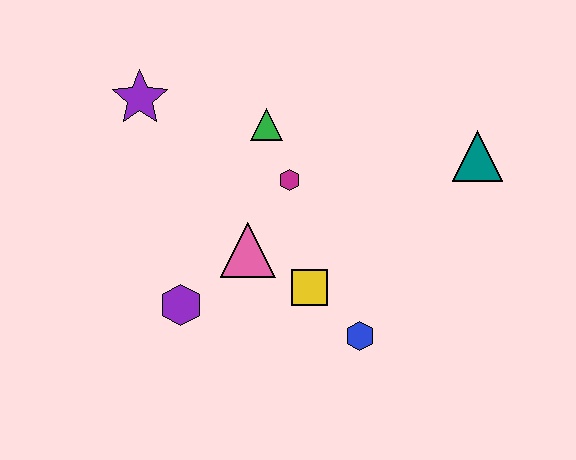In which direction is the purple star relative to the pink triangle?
The purple star is above the pink triangle.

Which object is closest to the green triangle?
The magenta hexagon is closest to the green triangle.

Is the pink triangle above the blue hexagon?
Yes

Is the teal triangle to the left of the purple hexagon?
No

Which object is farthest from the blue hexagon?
The purple star is farthest from the blue hexagon.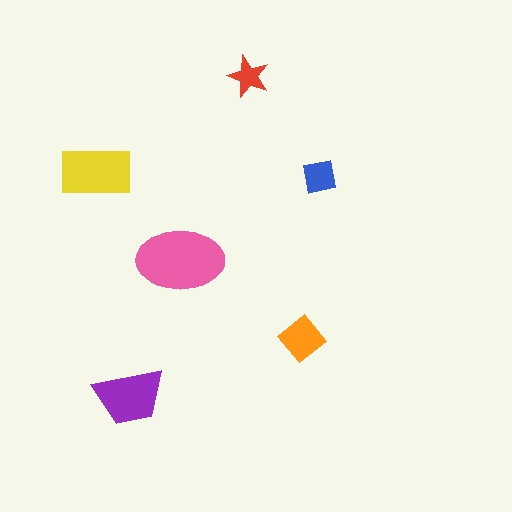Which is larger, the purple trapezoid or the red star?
The purple trapezoid.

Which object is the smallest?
The red star.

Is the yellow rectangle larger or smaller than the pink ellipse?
Smaller.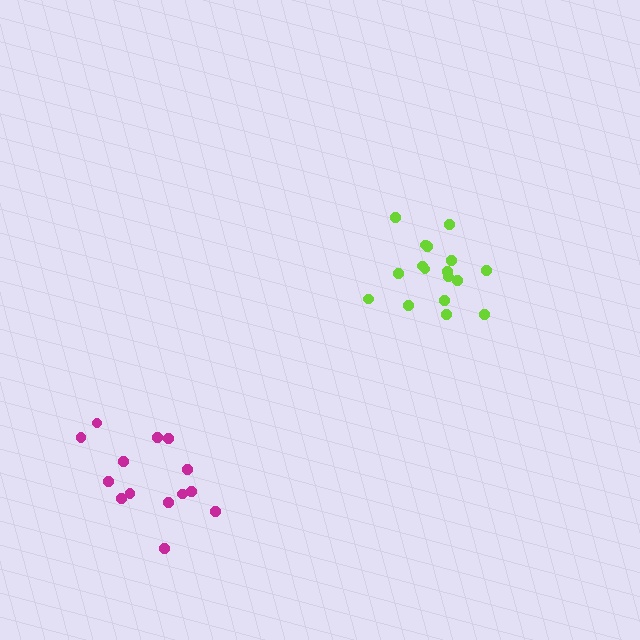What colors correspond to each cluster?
The clusters are colored: magenta, lime.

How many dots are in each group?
Group 1: 14 dots, Group 2: 17 dots (31 total).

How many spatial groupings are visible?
There are 2 spatial groupings.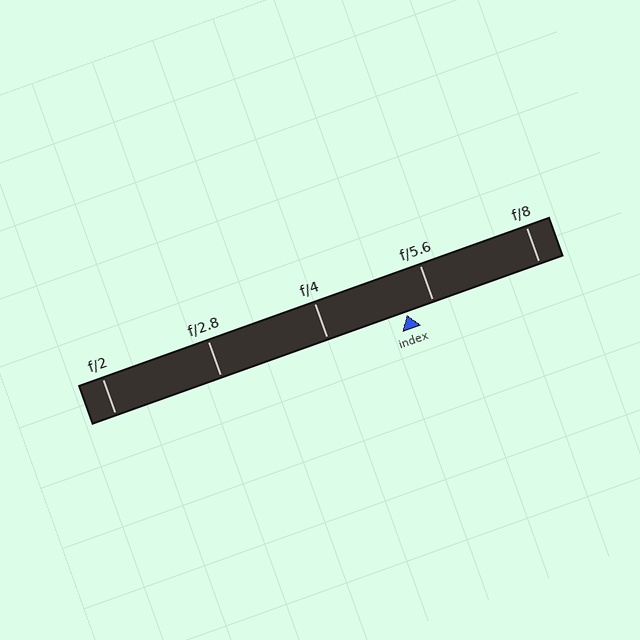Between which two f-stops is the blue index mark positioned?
The index mark is between f/4 and f/5.6.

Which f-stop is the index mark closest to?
The index mark is closest to f/5.6.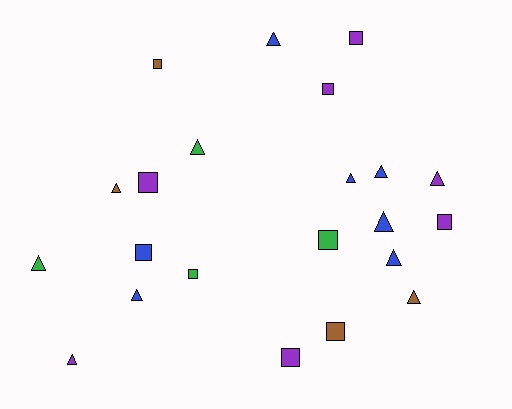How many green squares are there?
There are 2 green squares.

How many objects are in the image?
There are 22 objects.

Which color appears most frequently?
Purple, with 7 objects.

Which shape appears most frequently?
Triangle, with 12 objects.